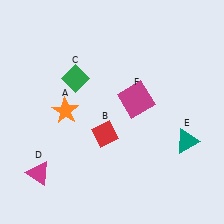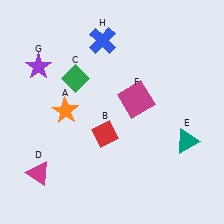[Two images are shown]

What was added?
A purple star (G), a blue cross (H) were added in Image 2.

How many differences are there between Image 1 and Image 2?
There are 2 differences between the two images.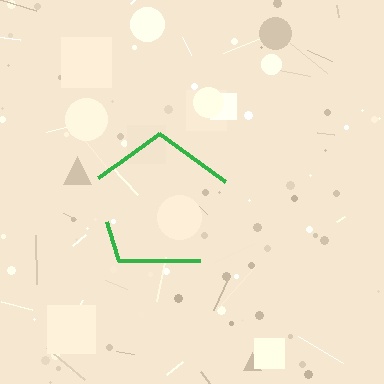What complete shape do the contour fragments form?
The contour fragments form a pentagon.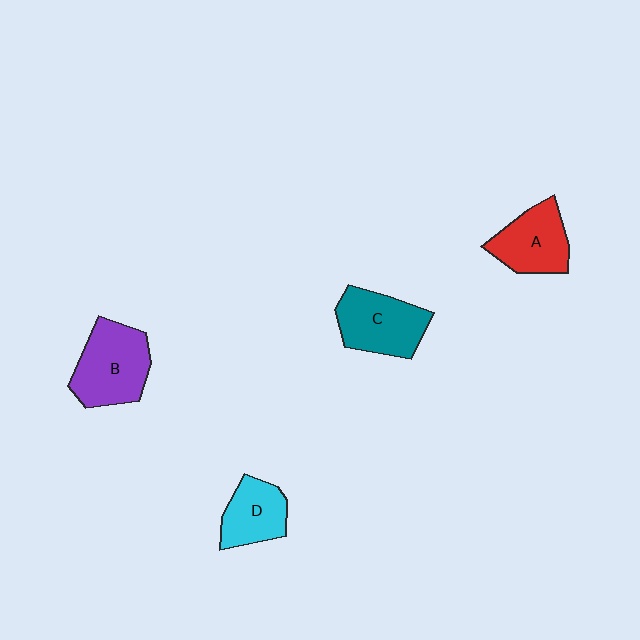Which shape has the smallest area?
Shape D (cyan).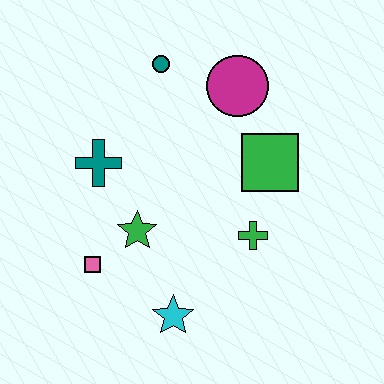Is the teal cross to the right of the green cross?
No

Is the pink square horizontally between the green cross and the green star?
No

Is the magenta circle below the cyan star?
No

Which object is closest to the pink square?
The green star is closest to the pink square.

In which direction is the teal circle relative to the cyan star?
The teal circle is above the cyan star.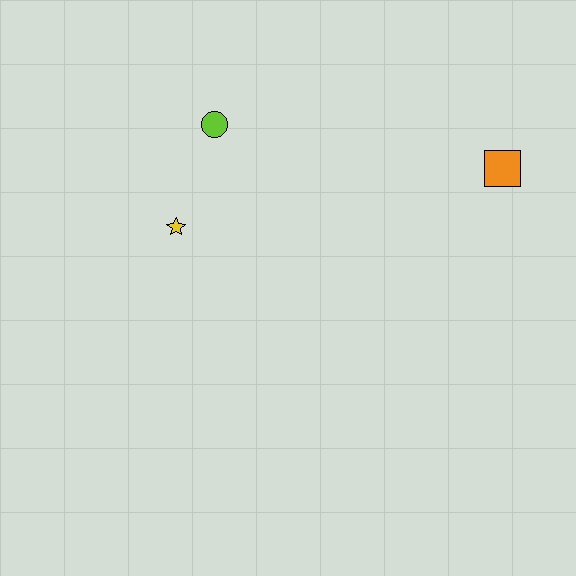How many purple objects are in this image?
There are no purple objects.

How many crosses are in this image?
There are no crosses.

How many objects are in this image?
There are 3 objects.